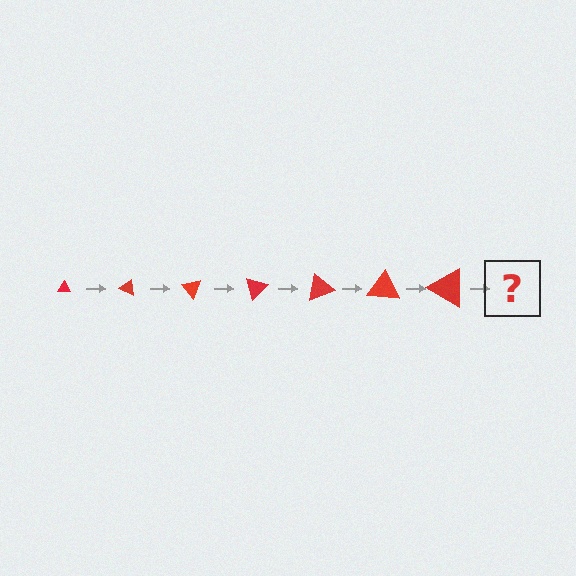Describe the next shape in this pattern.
It should be a triangle, larger than the previous one and rotated 175 degrees from the start.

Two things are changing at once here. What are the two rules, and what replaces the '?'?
The two rules are that the triangle grows larger each step and it rotates 25 degrees each step. The '?' should be a triangle, larger than the previous one and rotated 175 degrees from the start.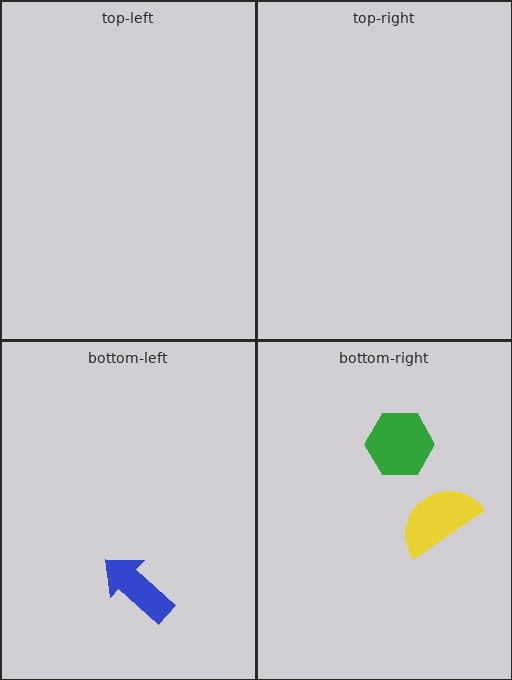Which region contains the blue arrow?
The bottom-left region.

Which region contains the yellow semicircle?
The bottom-right region.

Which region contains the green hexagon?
The bottom-right region.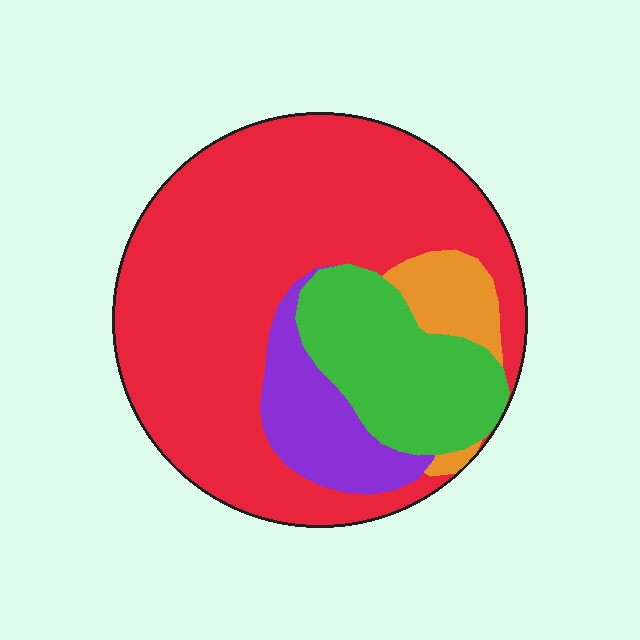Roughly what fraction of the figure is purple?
Purple covers 11% of the figure.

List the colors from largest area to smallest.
From largest to smallest: red, green, purple, orange.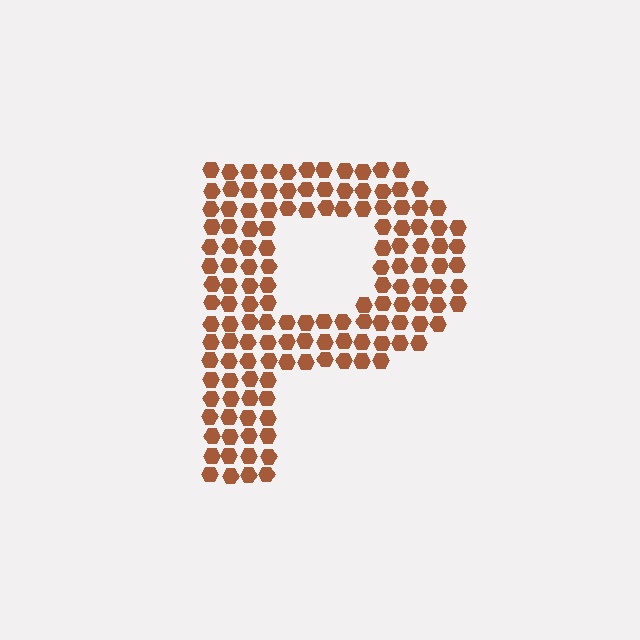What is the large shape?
The large shape is the letter P.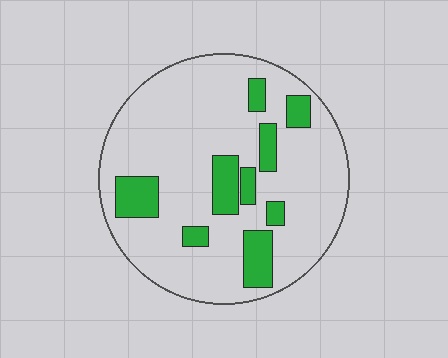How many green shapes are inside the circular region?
9.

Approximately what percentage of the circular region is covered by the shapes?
Approximately 20%.